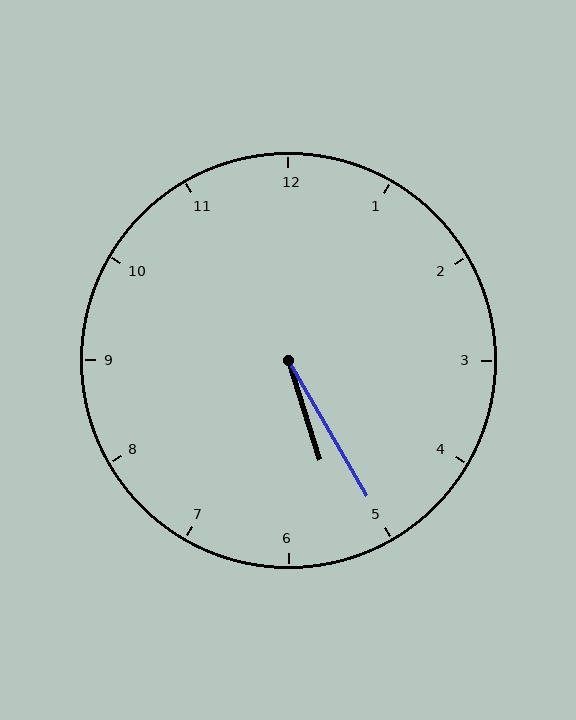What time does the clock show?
5:25.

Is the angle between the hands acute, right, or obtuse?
It is acute.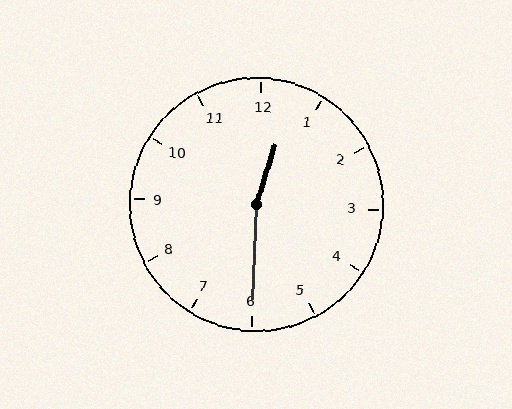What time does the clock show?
12:30.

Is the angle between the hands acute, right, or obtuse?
It is obtuse.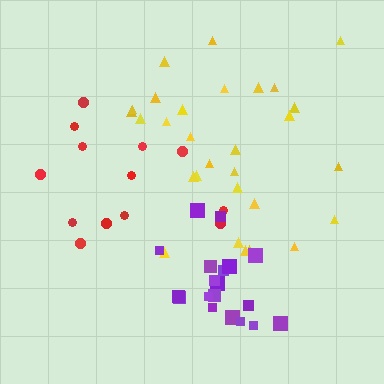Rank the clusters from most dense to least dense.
purple, yellow, red.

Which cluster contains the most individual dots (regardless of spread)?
Yellow (29).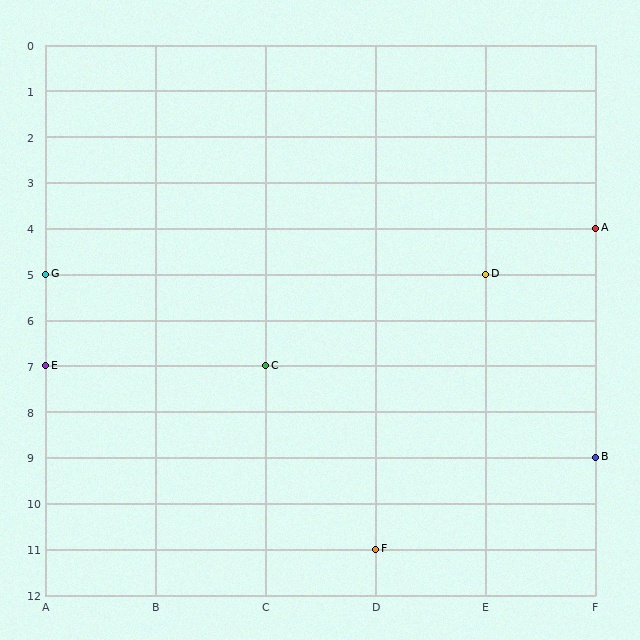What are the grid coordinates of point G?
Point G is at grid coordinates (A, 5).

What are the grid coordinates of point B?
Point B is at grid coordinates (F, 9).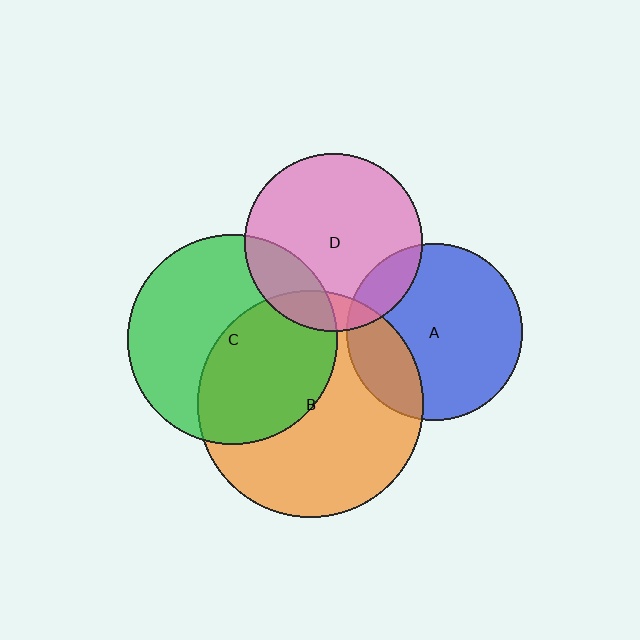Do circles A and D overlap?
Yes.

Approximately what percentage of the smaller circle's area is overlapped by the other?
Approximately 15%.